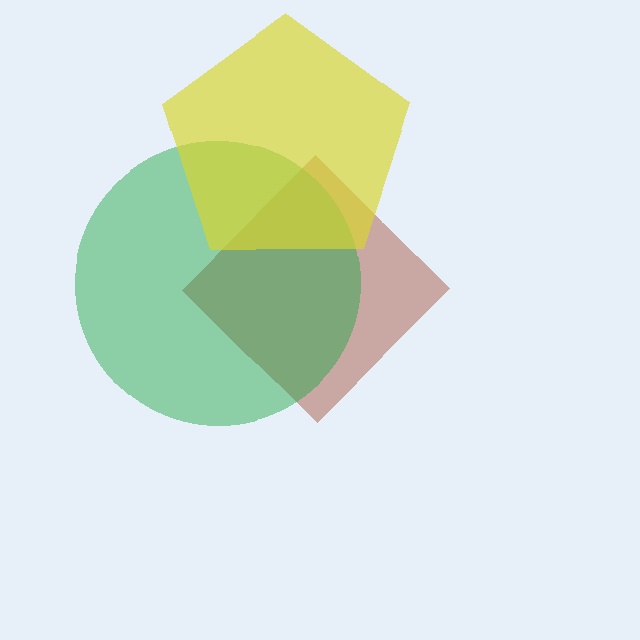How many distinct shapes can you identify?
There are 3 distinct shapes: a brown diamond, a green circle, a yellow pentagon.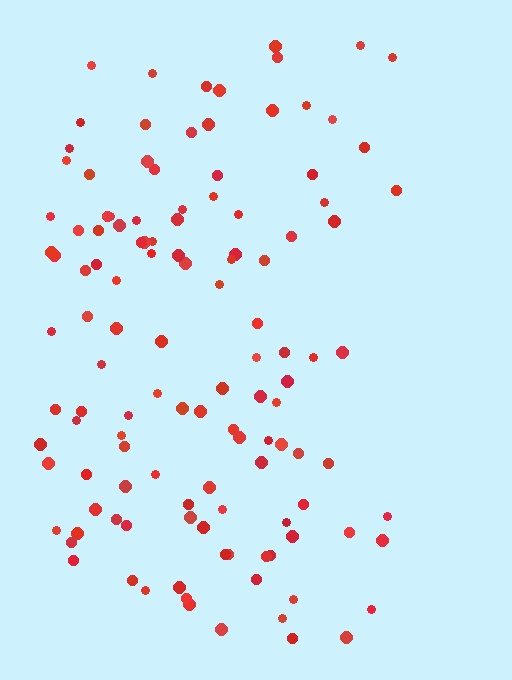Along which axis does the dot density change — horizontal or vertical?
Horizontal.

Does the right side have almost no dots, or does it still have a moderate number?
Still a moderate number, just noticeably fewer than the left.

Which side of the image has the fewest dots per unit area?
The right.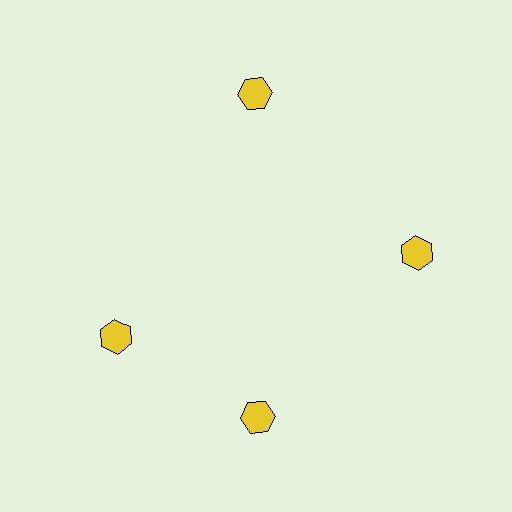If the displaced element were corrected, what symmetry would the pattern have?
It would have 4-fold rotational symmetry — the pattern would map onto itself every 90 degrees.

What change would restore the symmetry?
The symmetry would be restored by rotating it back into even spacing with its neighbors so that all 4 hexagons sit at equal angles and equal distance from the center.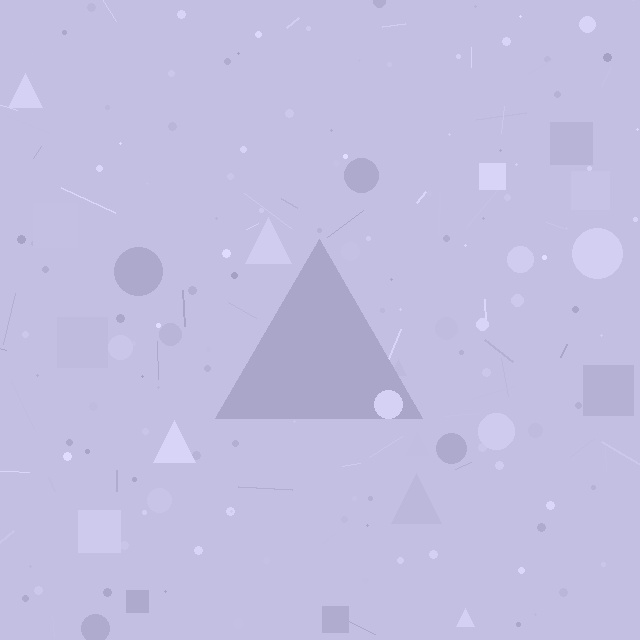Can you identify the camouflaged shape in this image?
The camouflaged shape is a triangle.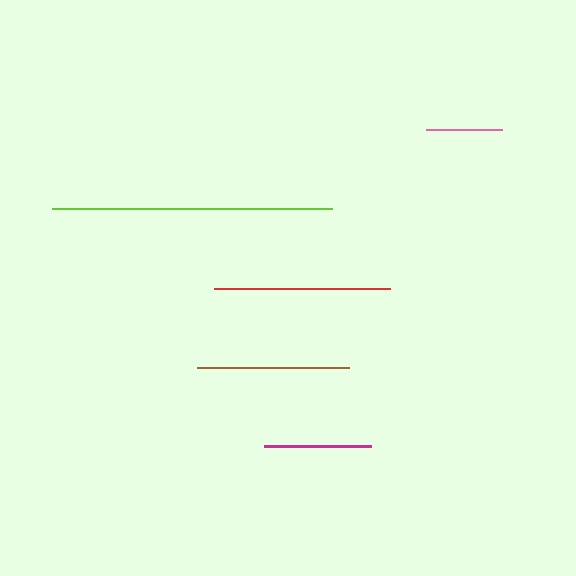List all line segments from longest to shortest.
From longest to shortest: lime, red, brown, magenta, pink.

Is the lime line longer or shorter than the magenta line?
The lime line is longer than the magenta line.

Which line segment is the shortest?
The pink line is the shortest at approximately 77 pixels.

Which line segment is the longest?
The lime line is the longest at approximately 281 pixels.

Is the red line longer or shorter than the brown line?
The red line is longer than the brown line.